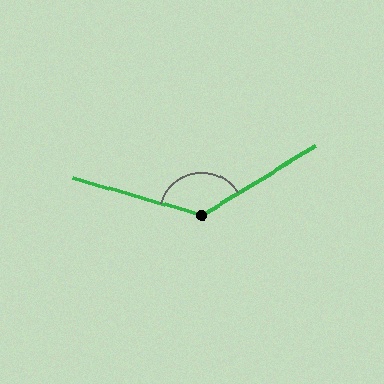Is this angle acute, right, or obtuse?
It is obtuse.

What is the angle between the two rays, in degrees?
Approximately 132 degrees.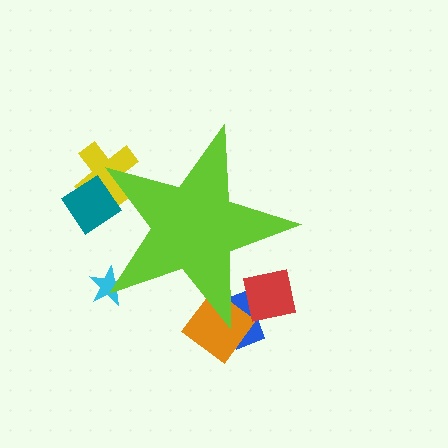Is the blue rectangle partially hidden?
Yes, the blue rectangle is partially hidden behind the lime star.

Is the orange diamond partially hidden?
Yes, the orange diamond is partially hidden behind the lime star.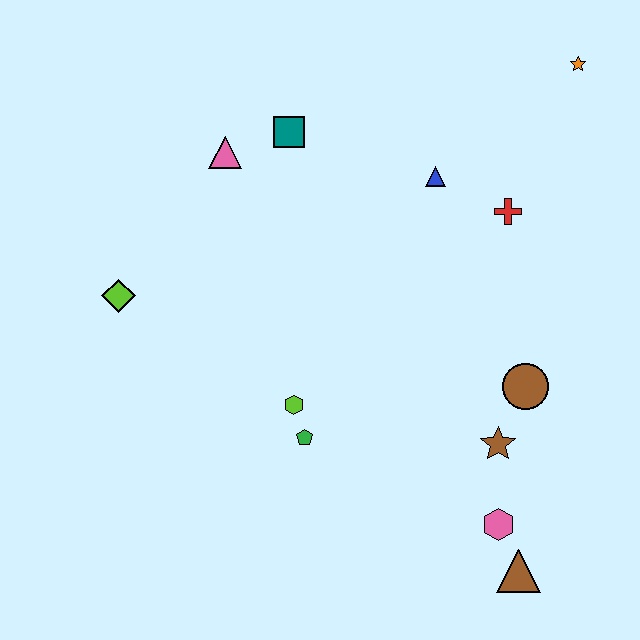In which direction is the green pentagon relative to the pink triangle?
The green pentagon is below the pink triangle.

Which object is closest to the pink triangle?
The teal square is closest to the pink triangle.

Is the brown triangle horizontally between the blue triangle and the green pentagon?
No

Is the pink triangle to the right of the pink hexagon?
No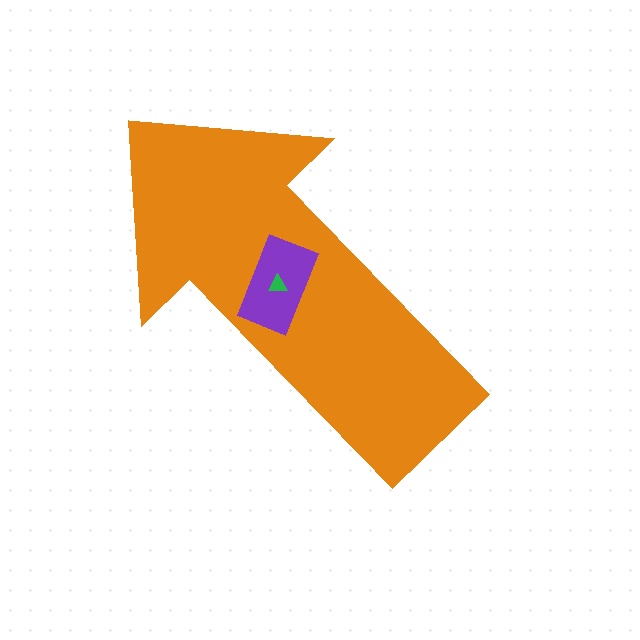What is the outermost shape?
The orange arrow.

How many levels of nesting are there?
3.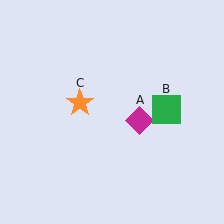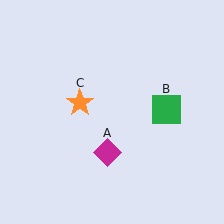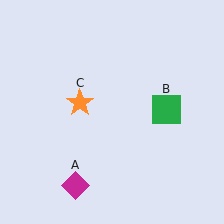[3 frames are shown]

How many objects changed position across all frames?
1 object changed position: magenta diamond (object A).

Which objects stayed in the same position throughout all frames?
Green square (object B) and orange star (object C) remained stationary.